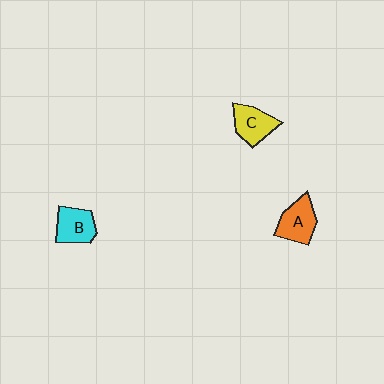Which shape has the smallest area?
Shape C (yellow).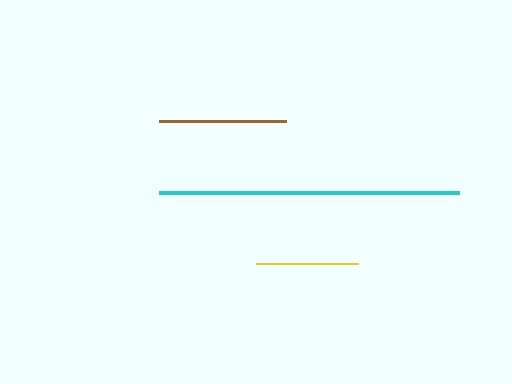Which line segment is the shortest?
The yellow line is the shortest at approximately 102 pixels.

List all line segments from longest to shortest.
From longest to shortest: cyan, brown, yellow.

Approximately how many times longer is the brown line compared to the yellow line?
The brown line is approximately 1.2 times the length of the yellow line.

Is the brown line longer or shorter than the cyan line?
The cyan line is longer than the brown line.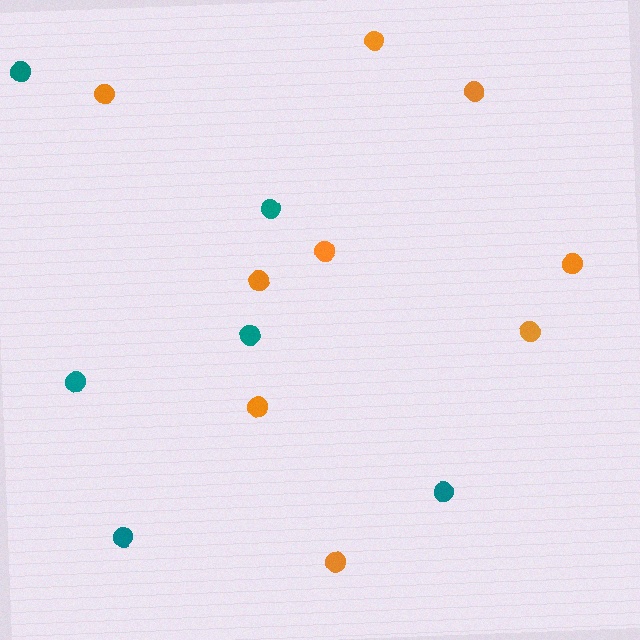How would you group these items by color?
There are 2 groups: one group of teal circles (6) and one group of orange circles (9).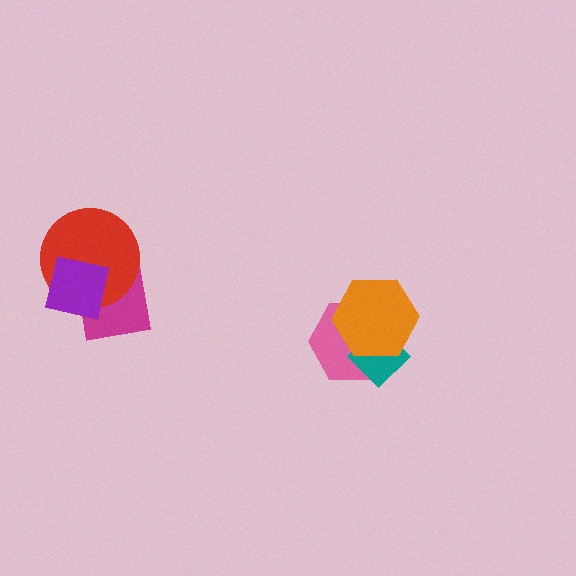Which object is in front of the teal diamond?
The orange hexagon is in front of the teal diamond.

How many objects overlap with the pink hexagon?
2 objects overlap with the pink hexagon.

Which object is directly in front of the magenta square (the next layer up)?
The red circle is directly in front of the magenta square.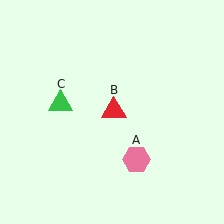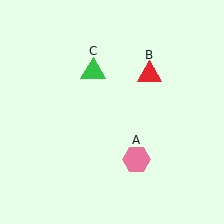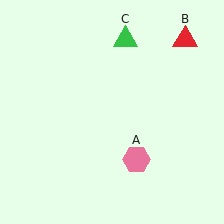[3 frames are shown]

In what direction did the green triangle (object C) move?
The green triangle (object C) moved up and to the right.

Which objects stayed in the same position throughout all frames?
Pink hexagon (object A) remained stationary.